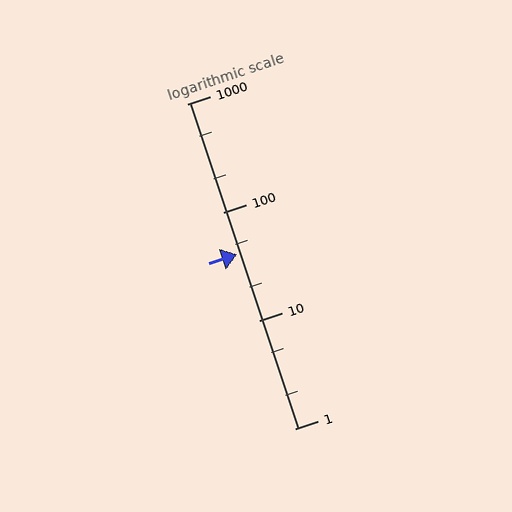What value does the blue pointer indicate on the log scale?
The pointer indicates approximately 41.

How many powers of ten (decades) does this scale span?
The scale spans 3 decades, from 1 to 1000.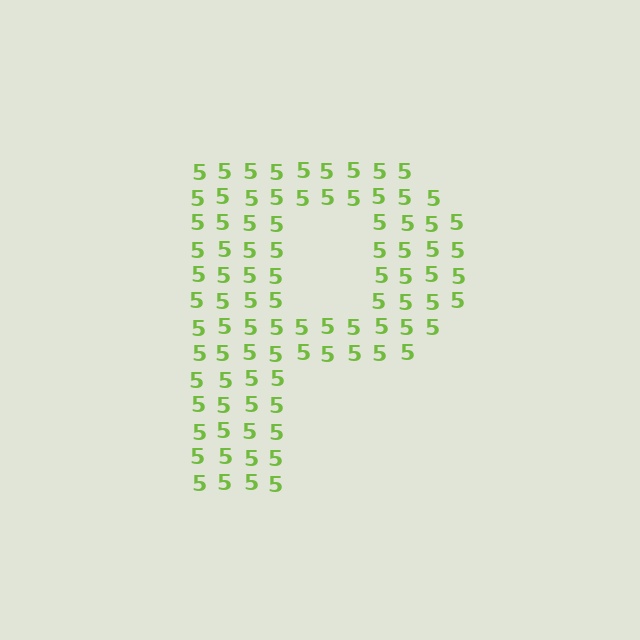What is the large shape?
The large shape is the letter P.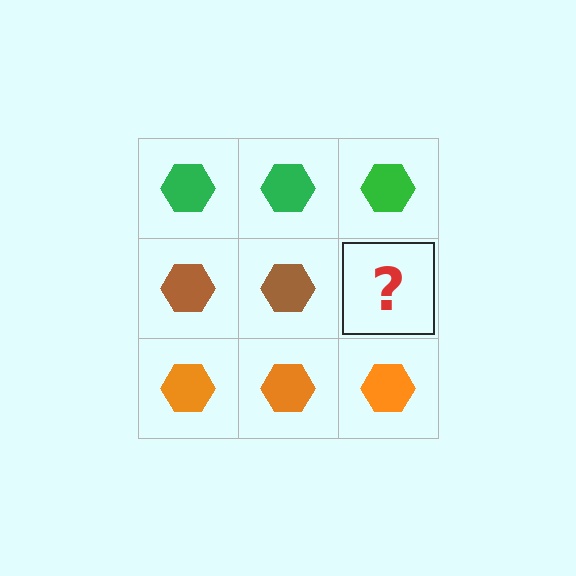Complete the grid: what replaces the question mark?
The question mark should be replaced with a brown hexagon.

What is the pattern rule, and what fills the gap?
The rule is that each row has a consistent color. The gap should be filled with a brown hexagon.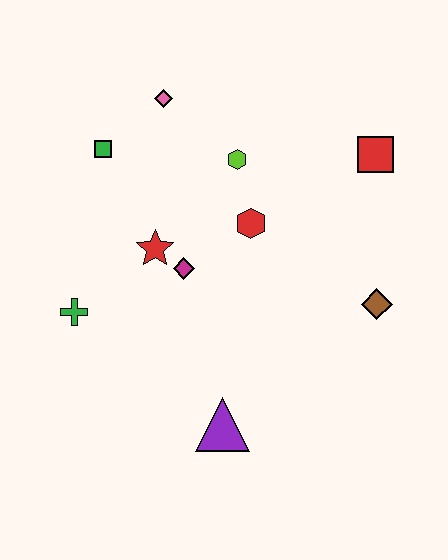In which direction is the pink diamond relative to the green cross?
The pink diamond is above the green cross.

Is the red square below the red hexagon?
No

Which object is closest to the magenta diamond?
The red star is closest to the magenta diamond.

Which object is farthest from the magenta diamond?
The red square is farthest from the magenta diamond.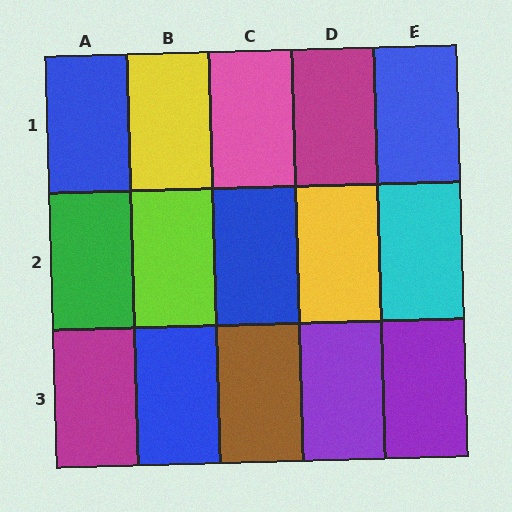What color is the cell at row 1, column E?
Blue.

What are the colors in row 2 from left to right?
Green, lime, blue, yellow, cyan.